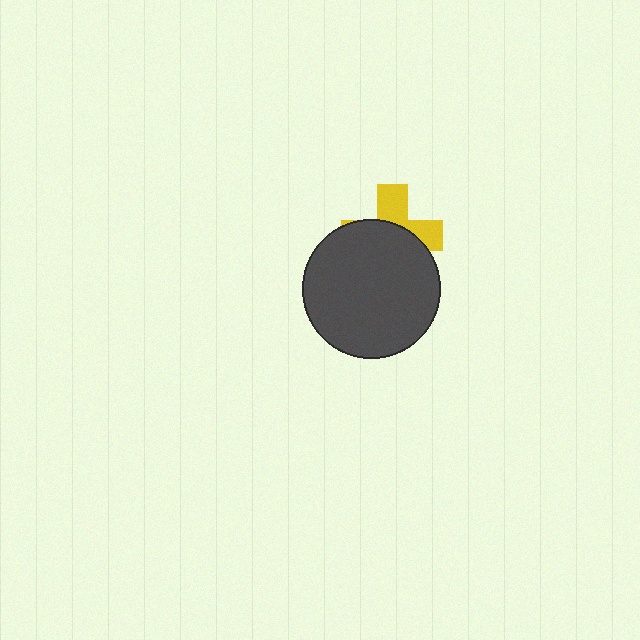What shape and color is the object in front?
The object in front is a dark gray circle.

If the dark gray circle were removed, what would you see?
You would see the complete yellow cross.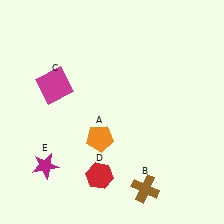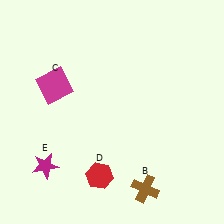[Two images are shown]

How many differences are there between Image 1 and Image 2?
There is 1 difference between the two images.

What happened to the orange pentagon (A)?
The orange pentagon (A) was removed in Image 2. It was in the bottom-left area of Image 1.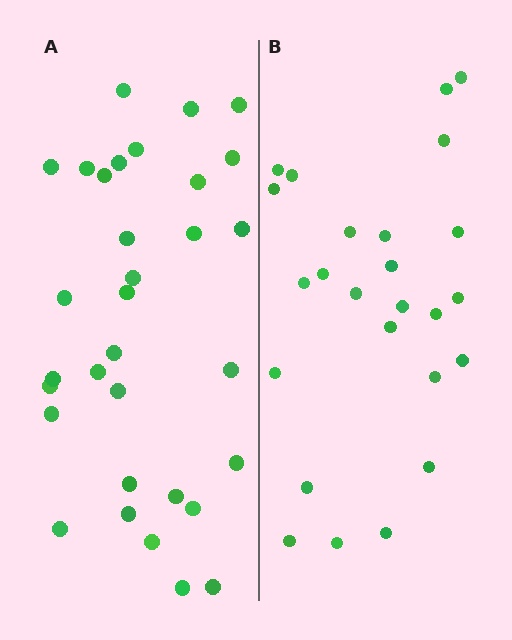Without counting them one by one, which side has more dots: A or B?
Region A (the left region) has more dots.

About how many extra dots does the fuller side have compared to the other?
Region A has roughly 8 or so more dots than region B.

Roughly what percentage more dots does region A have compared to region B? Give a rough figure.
About 30% more.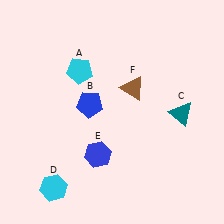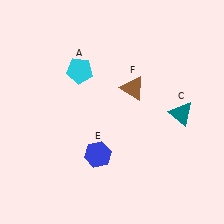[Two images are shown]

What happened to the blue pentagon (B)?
The blue pentagon (B) was removed in Image 2. It was in the top-left area of Image 1.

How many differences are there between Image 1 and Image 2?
There are 2 differences between the two images.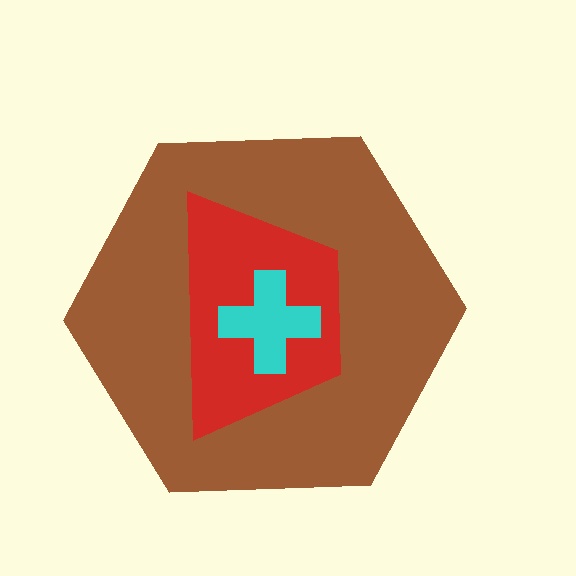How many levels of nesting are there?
3.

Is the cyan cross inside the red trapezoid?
Yes.